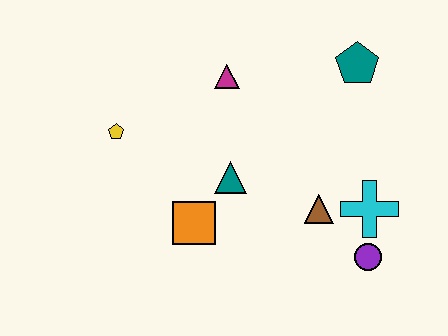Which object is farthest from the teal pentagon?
The yellow pentagon is farthest from the teal pentagon.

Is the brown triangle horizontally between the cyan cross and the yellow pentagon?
Yes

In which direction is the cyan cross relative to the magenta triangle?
The cyan cross is to the right of the magenta triangle.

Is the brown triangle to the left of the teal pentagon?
Yes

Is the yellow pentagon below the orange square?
No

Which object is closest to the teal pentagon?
The magenta triangle is closest to the teal pentagon.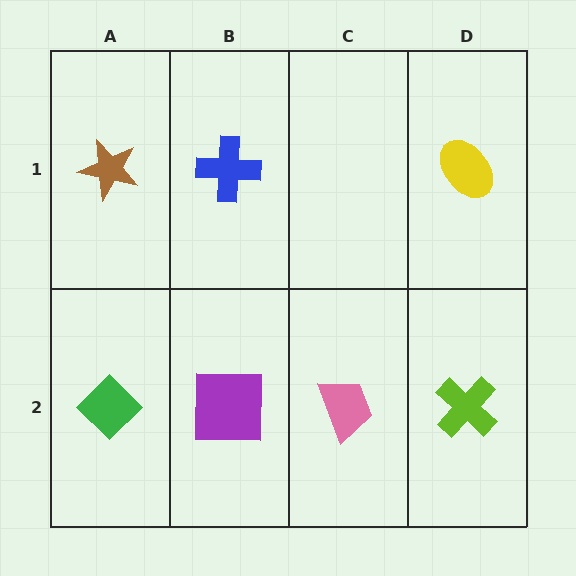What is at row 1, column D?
A yellow ellipse.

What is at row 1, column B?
A blue cross.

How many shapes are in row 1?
3 shapes.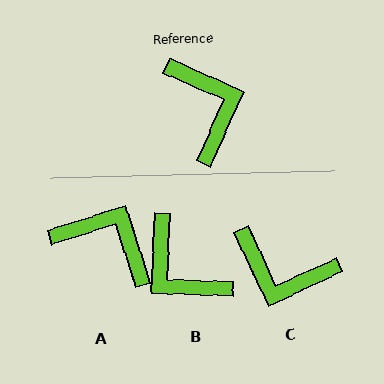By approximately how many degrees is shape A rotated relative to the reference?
Approximately 41 degrees counter-clockwise.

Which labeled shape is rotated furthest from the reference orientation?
B, about 158 degrees away.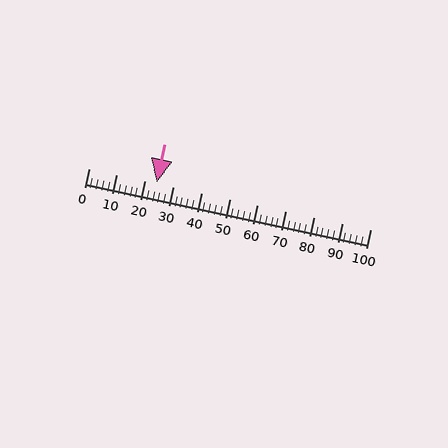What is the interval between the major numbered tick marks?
The major tick marks are spaced 10 units apart.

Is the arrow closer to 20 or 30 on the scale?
The arrow is closer to 20.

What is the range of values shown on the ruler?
The ruler shows values from 0 to 100.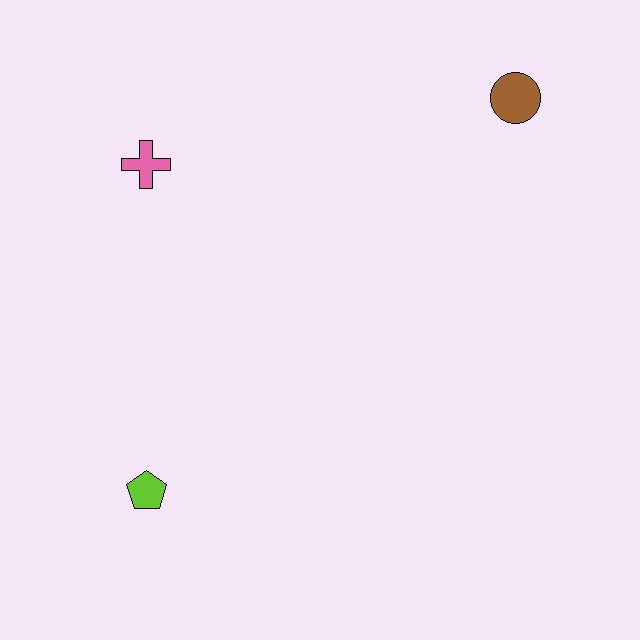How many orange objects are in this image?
There are no orange objects.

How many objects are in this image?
There are 3 objects.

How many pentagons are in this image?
There is 1 pentagon.